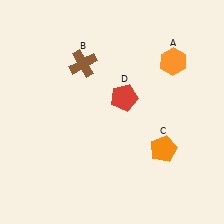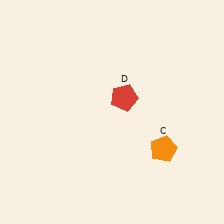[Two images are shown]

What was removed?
The brown cross (B), the orange hexagon (A) were removed in Image 2.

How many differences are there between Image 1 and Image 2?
There are 2 differences between the two images.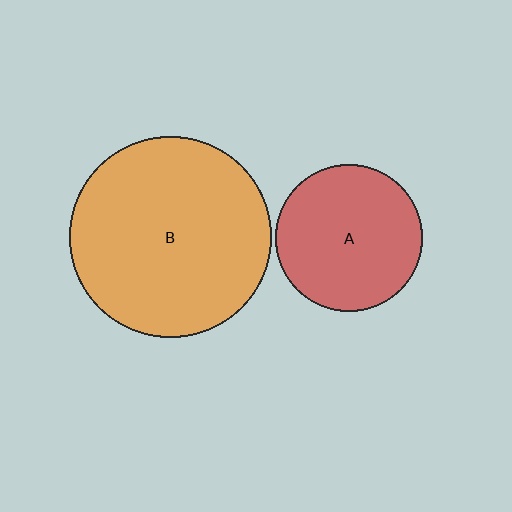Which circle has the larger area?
Circle B (orange).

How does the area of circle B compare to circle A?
Approximately 1.9 times.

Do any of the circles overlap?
No, none of the circles overlap.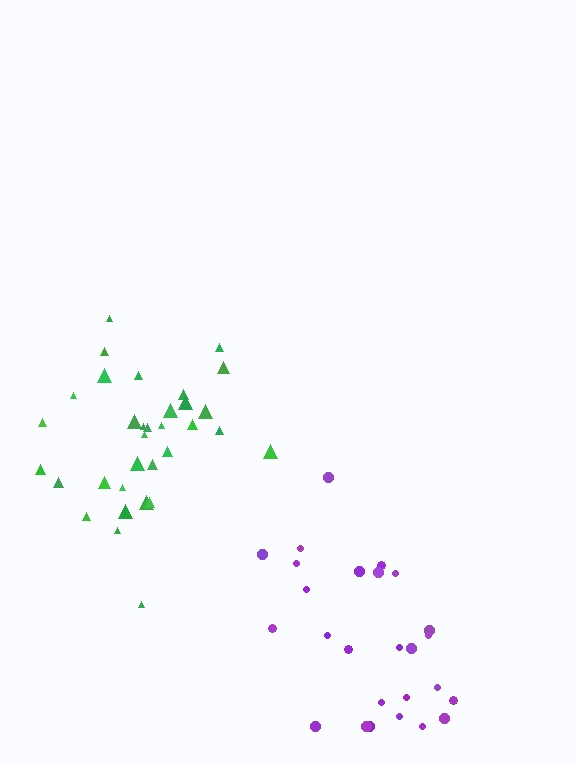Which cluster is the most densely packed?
Green.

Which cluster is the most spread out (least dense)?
Purple.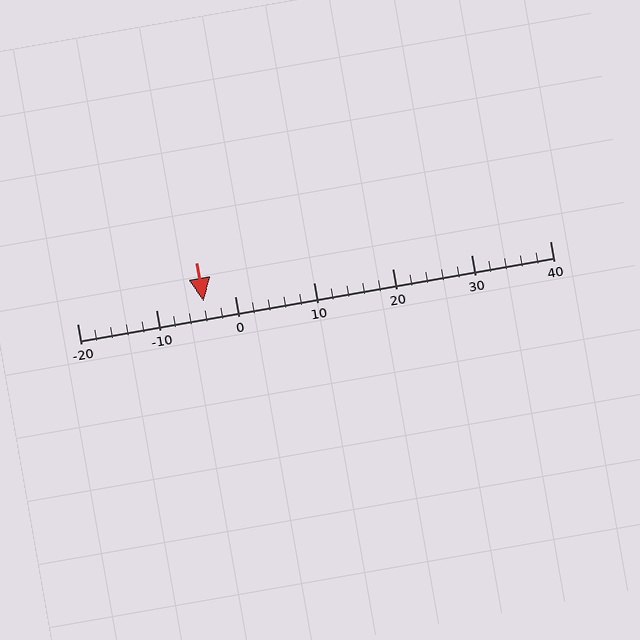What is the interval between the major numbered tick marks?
The major tick marks are spaced 10 units apart.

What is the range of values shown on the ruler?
The ruler shows values from -20 to 40.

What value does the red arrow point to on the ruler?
The red arrow points to approximately -4.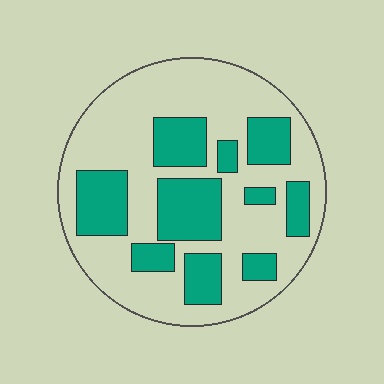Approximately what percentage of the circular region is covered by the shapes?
Approximately 35%.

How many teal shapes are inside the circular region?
10.